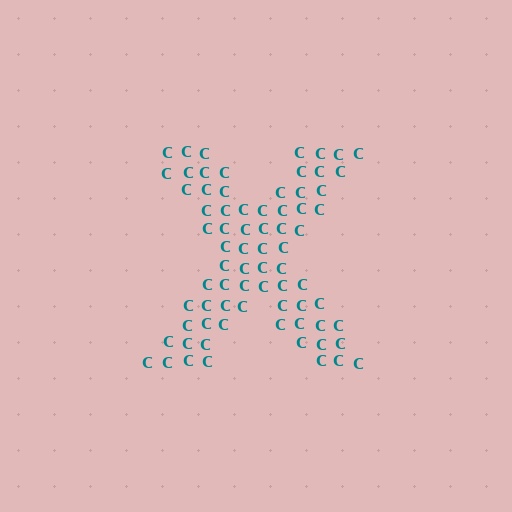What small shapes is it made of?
It is made of small letter C's.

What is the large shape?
The large shape is the letter X.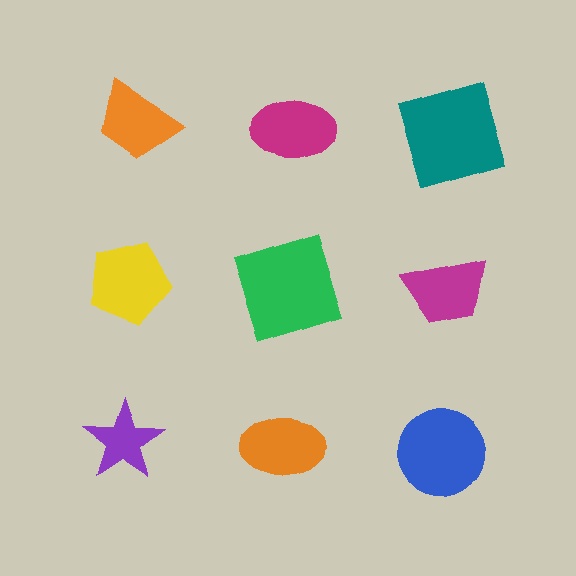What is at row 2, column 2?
A green square.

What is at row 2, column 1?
A yellow pentagon.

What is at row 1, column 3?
A teal square.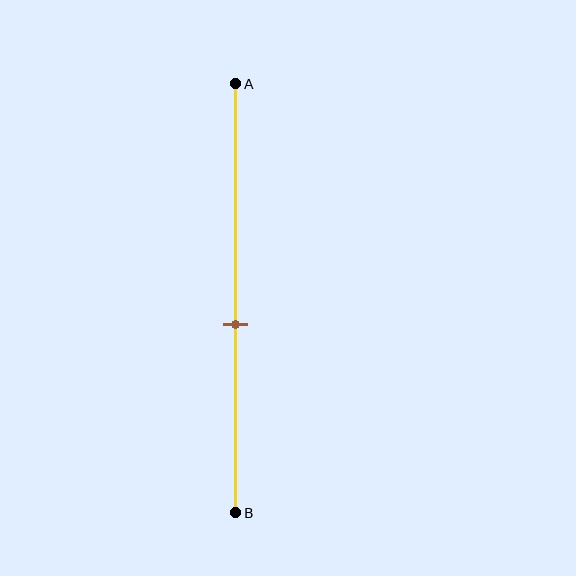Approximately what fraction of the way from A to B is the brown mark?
The brown mark is approximately 55% of the way from A to B.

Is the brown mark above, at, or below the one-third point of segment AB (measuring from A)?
The brown mark is below the one-third point of segment AB.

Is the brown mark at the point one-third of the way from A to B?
No, the mark is at about 55% from A, not at the 33% one-third point.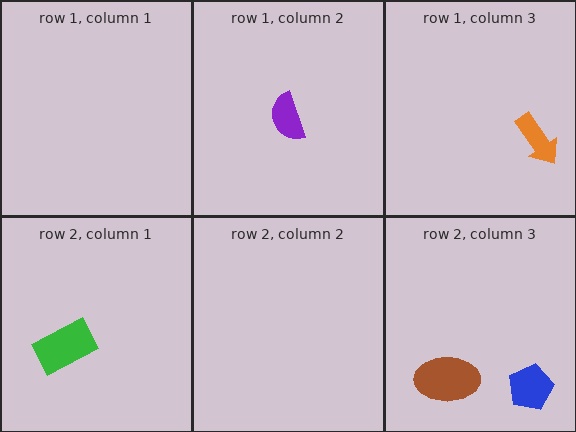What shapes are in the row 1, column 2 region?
The purple semicircle.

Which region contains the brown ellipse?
The row 2, column 3 region.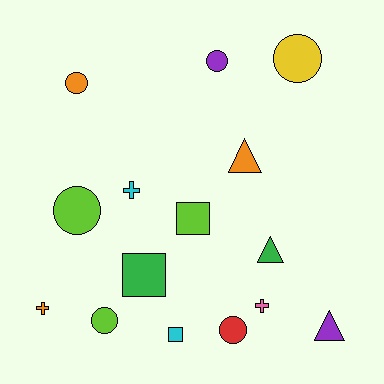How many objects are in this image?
There are 15 objects.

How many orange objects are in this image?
There are 3 orange objects.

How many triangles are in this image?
There are 3 triangles.